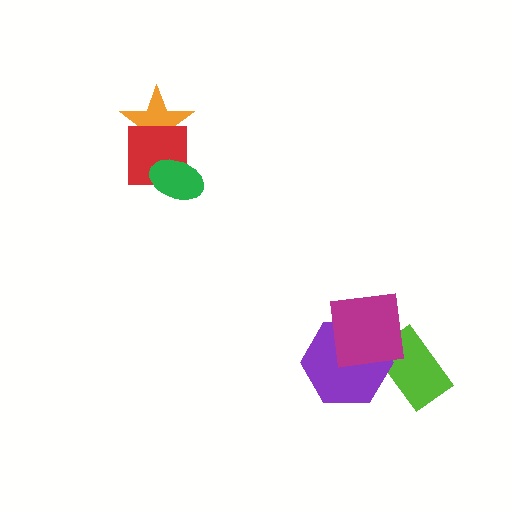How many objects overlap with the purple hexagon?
2 objects overlap with the purple hexagon.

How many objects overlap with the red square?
2 objects overlap with the red square.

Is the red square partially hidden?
Yes, it is partially covered by another shape.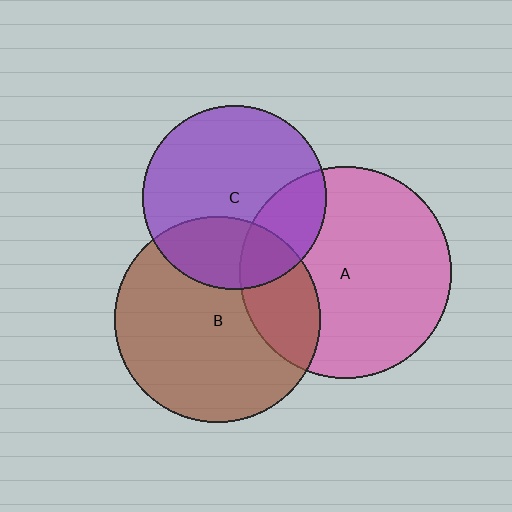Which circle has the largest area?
Circle A (pink).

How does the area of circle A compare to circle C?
Approximately 1.3 times.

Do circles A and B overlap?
Yes.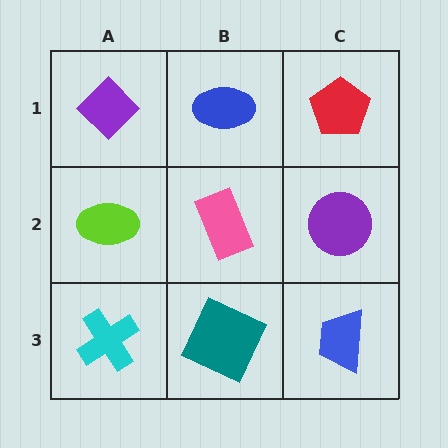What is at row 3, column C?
A blue trapezoid.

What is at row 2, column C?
A purple circle.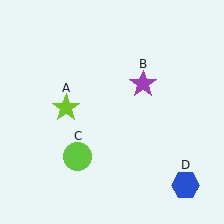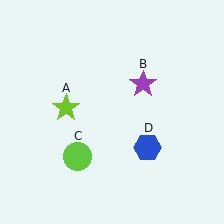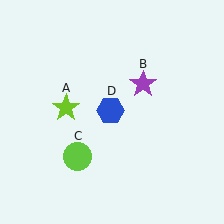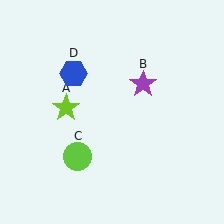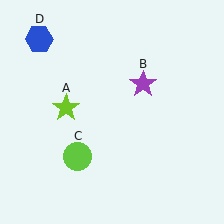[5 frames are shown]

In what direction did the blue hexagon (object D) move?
The blue hexagon (object D) moved up and to the left.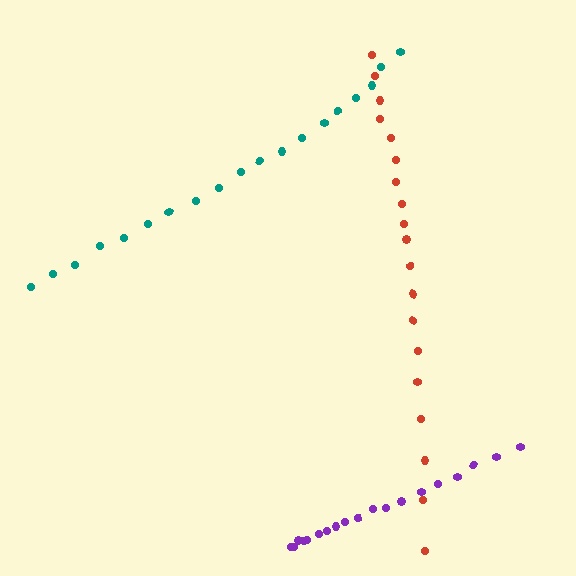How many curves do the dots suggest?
There are 3 distinct paths.